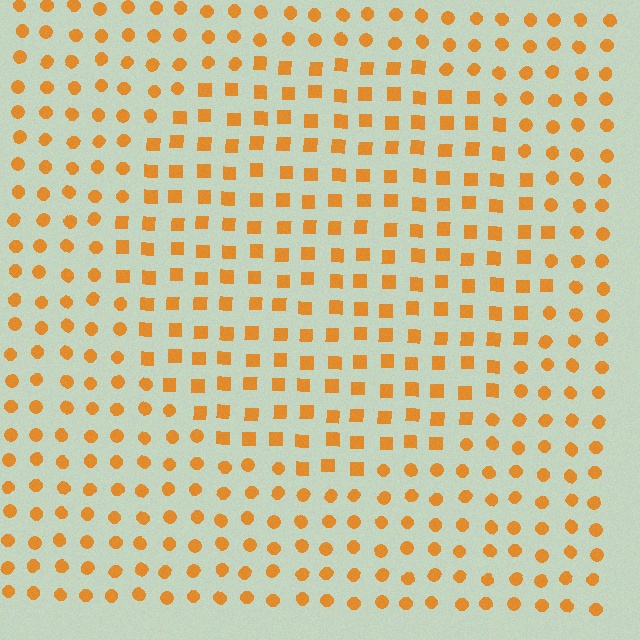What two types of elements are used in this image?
The image uses squares inside the circle region and circles outside it.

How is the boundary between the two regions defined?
The boundary is defined by a change in element shape: squares inside vs. circles outside. All elements share the same color and spacing.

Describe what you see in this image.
The image is filled with small orange elements arranged in a uniform grid. A circle-shaped region contains squares, while the surrounding area contains circles. The boundary is defined purely by the change in element shape.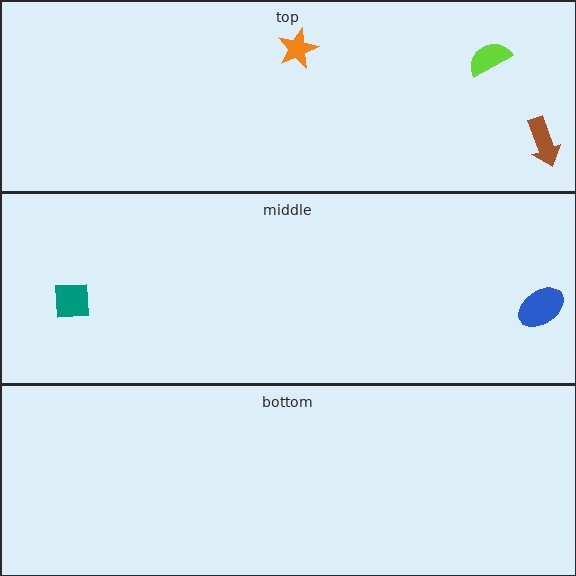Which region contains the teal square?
The middle region.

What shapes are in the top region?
The brown arrow, the orange star, the lime semicircle.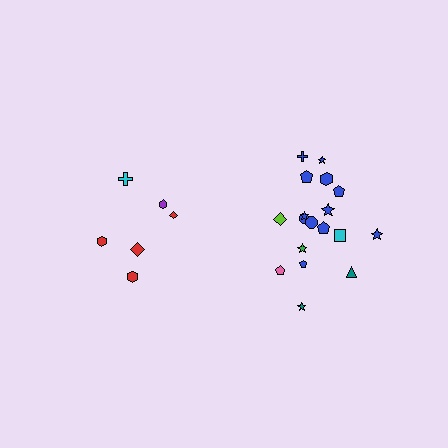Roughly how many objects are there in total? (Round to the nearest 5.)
Roughly 25 objects in total.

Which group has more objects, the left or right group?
The right group.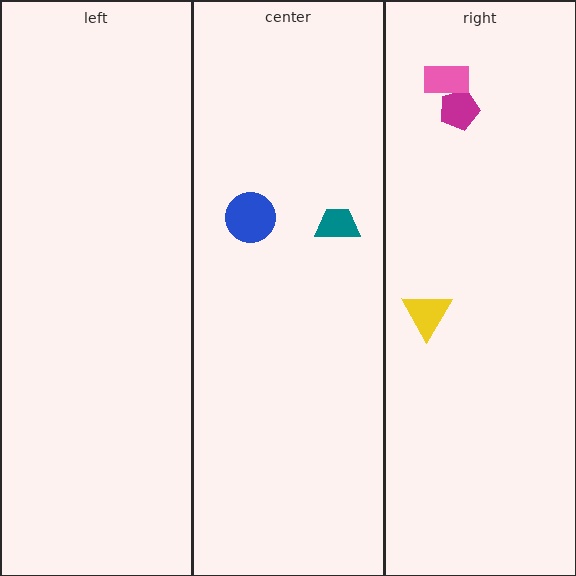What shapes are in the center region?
The teal trapezoid, the blue circle.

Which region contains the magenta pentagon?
The right region.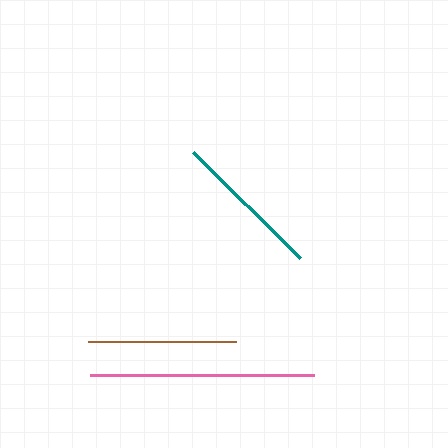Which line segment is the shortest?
The brown line is the shortest at approximately 148 pixels.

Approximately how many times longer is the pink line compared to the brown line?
The pink line is approximately 1.5 times the length of the brown line.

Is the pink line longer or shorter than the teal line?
The pink line is longer than the teal line.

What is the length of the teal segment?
The teal segment is approximately 150 pixels long.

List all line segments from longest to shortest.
From longest to shortest: pink, teal, brown.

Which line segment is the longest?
The pink line is the longest at approximately 224 pixels.